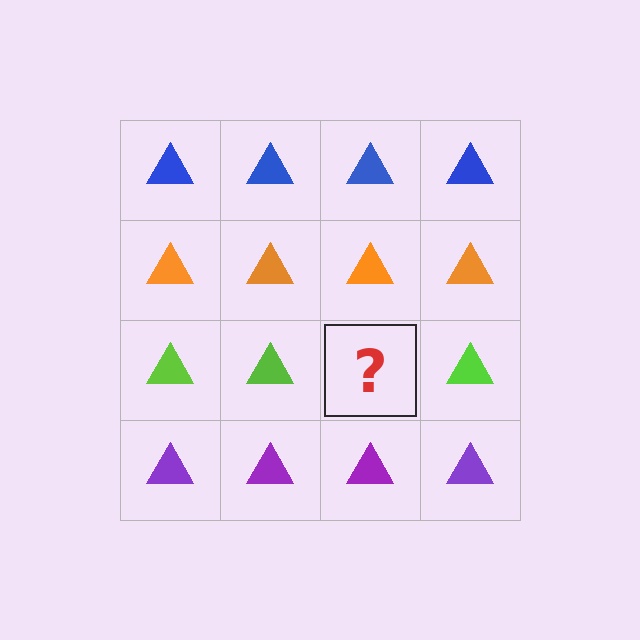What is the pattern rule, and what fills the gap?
The rule is that each row has a consistent color. The gap should be filled with a lime triangle.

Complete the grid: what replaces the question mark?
The question mark should be replaced with a lime triangle.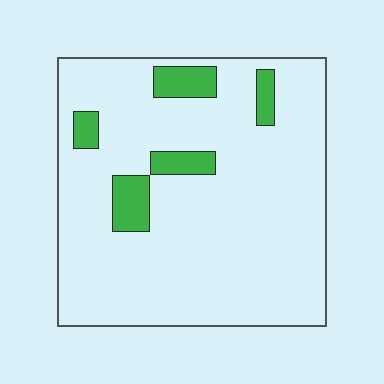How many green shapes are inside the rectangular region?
5.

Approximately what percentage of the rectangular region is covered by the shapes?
Approximately 10%.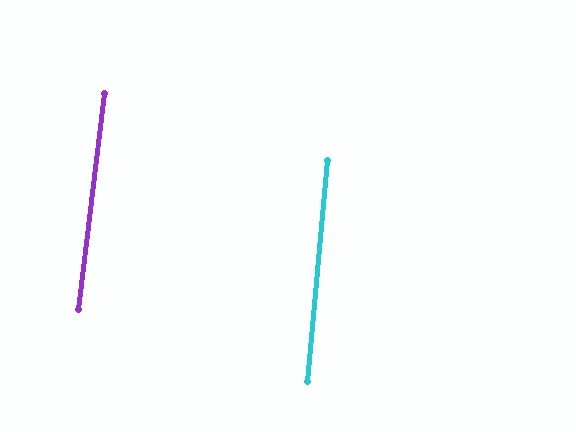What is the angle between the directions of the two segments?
Approximately 2 degrees.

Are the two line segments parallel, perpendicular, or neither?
Parallel — their directions differ by only 1.5°.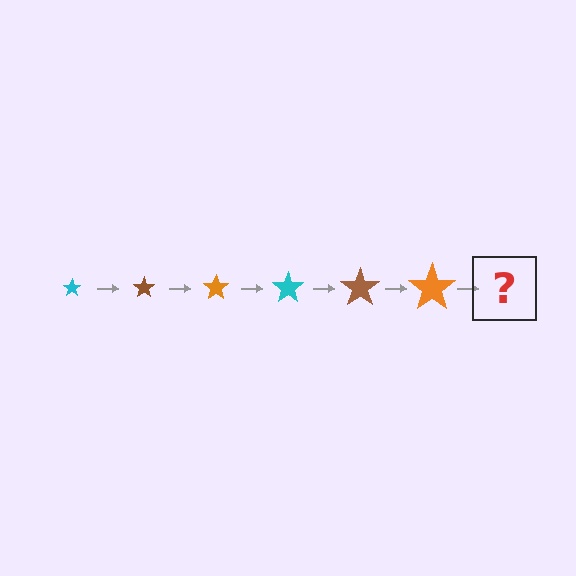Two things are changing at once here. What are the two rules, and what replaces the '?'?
The two rules are that the star grows larger each step and the color cycles through cyan, brown, and orange. The '?' should be a cyan star, larger than the previous one.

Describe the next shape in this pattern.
It should be a cyan star, larger than the previous one.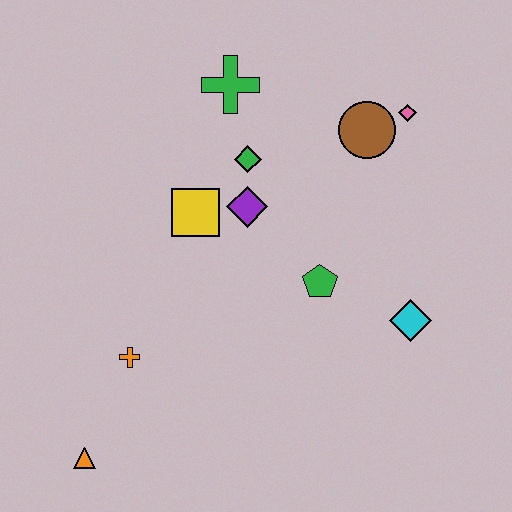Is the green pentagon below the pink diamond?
Yes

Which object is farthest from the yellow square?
The orange triangle is farthest from the yellow square.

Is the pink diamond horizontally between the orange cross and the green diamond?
No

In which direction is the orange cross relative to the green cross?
The orange cross is below the green cross.